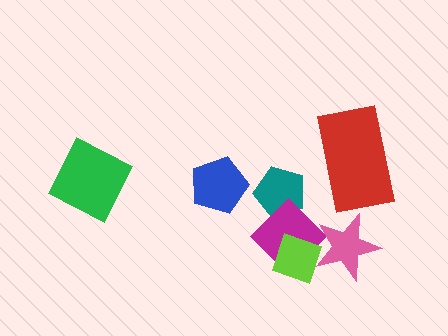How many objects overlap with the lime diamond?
2 objects overlap with the lime diamond.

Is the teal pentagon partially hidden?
Yes, it is partially covered by another shape.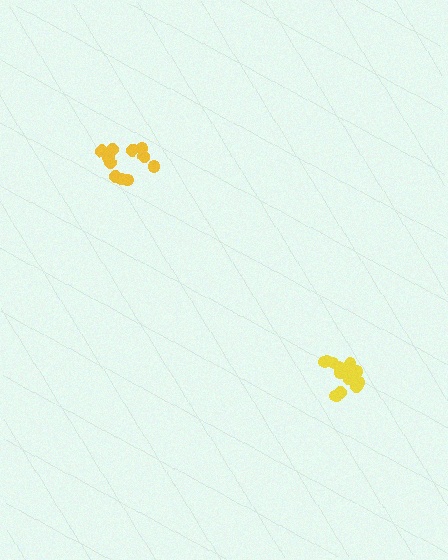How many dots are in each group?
Group 1: 15 dots, Group 2: 12 dots (27 total).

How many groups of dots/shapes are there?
There are 2 groups.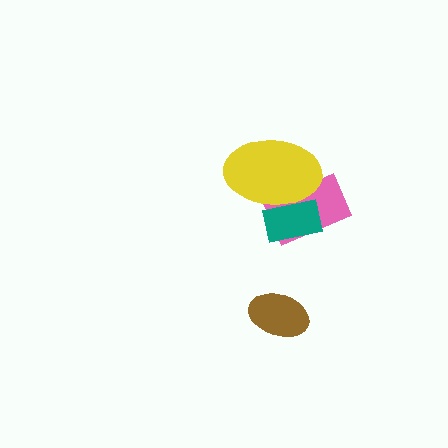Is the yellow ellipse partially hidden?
No, no other shape covers it.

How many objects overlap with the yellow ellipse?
2 objects overlap with the yellow ellipse.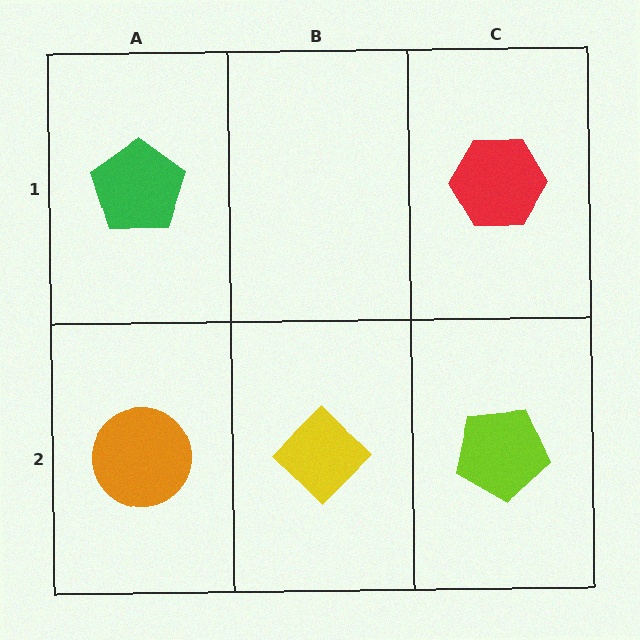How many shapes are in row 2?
3 shapes.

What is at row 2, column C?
A lime pentagon.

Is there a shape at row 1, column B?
No, that cell is empty.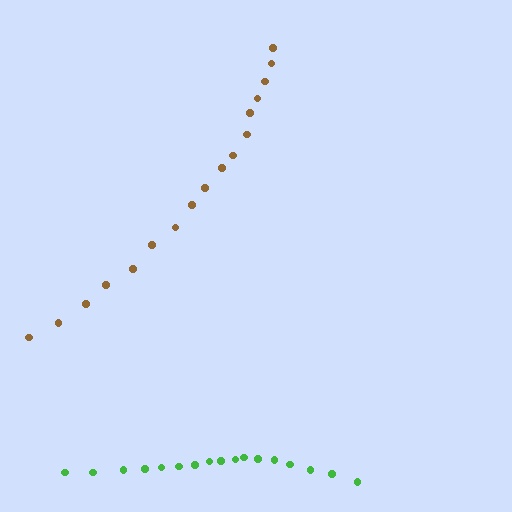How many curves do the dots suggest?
There are 2 distinct paths.